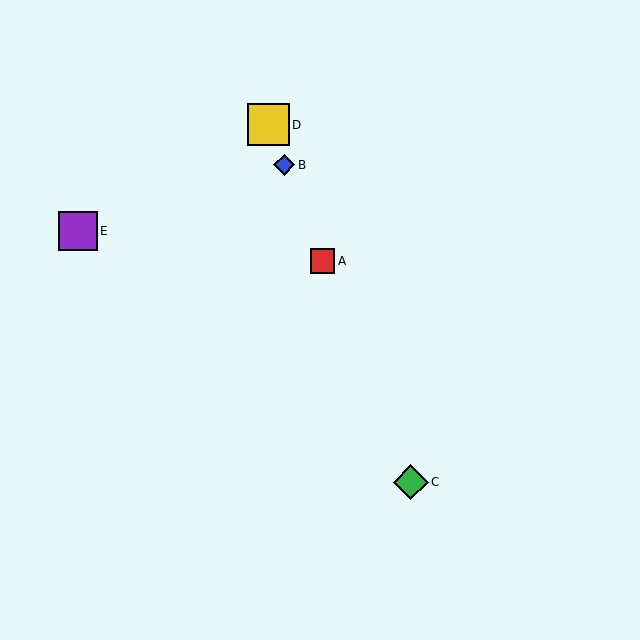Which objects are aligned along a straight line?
Objects A, B, C, D are aligned along a straight line.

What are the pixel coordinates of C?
Object C is at (411, 482).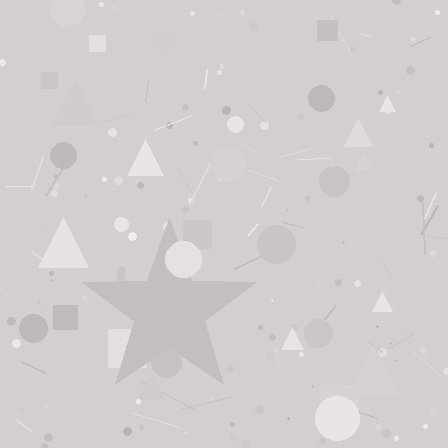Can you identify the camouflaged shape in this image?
The camouflaged shape is a star.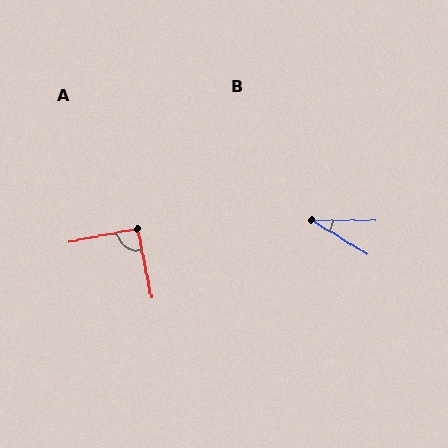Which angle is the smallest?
B, at approximately 31 degrees.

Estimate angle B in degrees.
Approximately 31 degrees.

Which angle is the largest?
A, at approximately 90 degrees.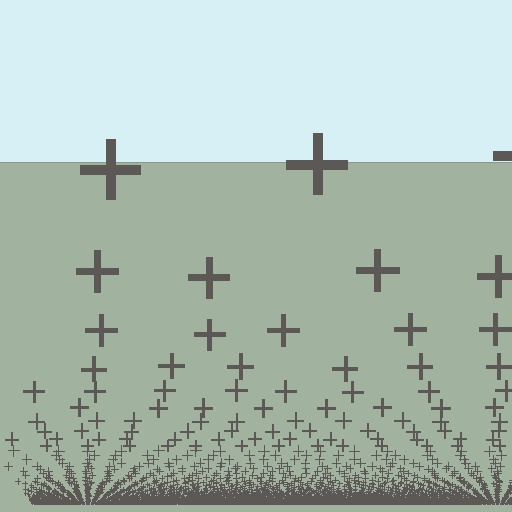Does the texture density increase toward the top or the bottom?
Density increases toward the bottom.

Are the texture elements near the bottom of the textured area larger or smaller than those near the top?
Smaller. The gradient is inverted — elements near the bottom are smaller and denser.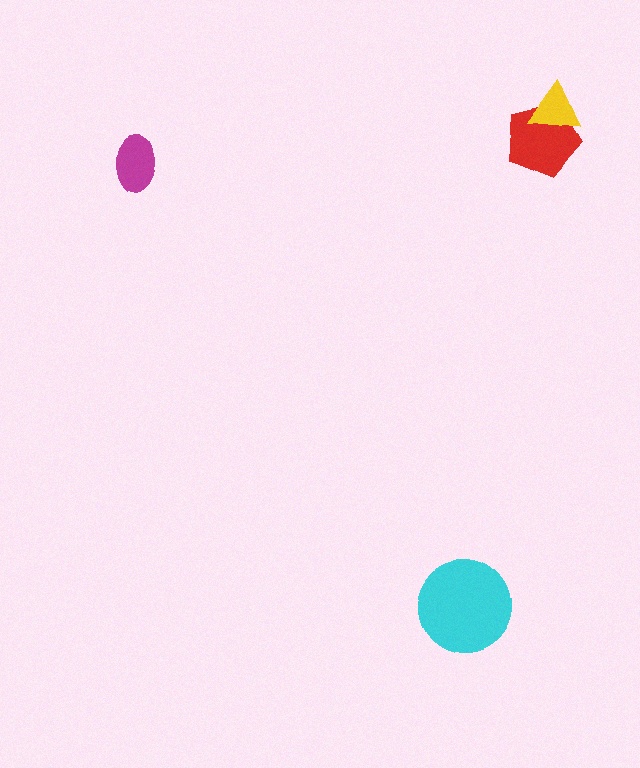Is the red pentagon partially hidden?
Yes, it is partially covered by another shape.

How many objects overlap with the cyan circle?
0 objects overlap with the cyan circle.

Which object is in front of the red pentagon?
The yellow triangle is in front of the red pentagon.